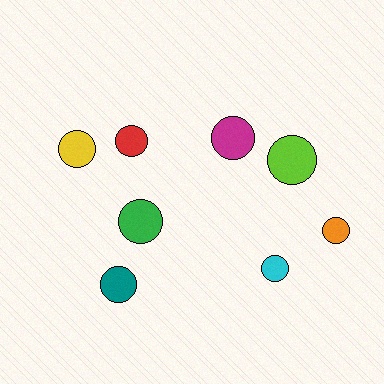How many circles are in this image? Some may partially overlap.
There are 8 circles.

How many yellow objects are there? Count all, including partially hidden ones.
There is 1 yellow object.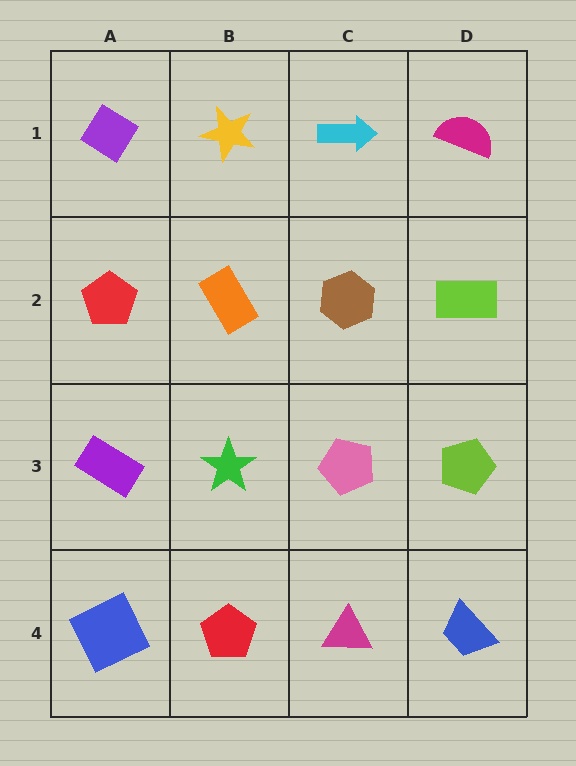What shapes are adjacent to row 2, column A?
A purple diamond (row 1, column A), a purple rectangle (row 3, column A), an orange rectangle (row 2, column B).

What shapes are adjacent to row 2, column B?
A yellow star (row 1, column B), a green star (row 3, column B), a red pentagon (row 2, column A), a brown hexagon (row 2, column C).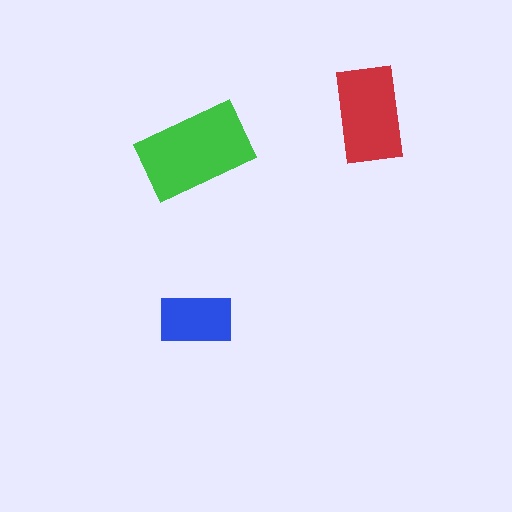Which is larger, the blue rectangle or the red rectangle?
The red one.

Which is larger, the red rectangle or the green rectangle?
The green one.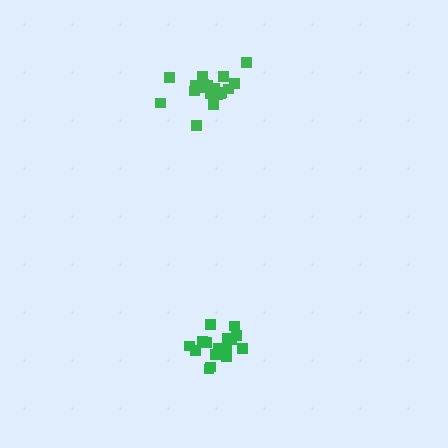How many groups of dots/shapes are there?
There are 2 groups.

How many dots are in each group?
Group 1: 16 dots, Group 2: 21 dots (37 total).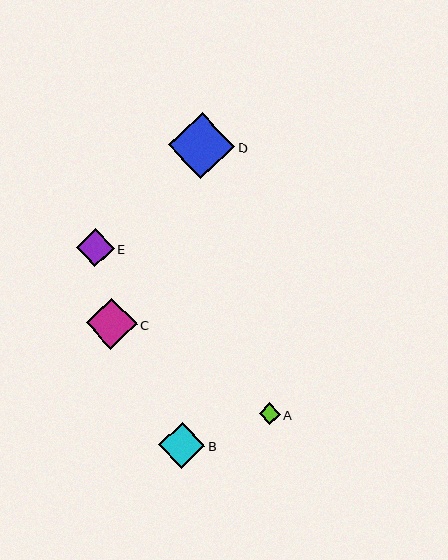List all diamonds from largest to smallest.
From largest to smallest: D, C, B, E, A.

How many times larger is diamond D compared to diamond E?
Diamond D is approximately 1.8 times the size of diamond E.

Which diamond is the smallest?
Diamond A is the smallest with a size of approximately 21 pixels.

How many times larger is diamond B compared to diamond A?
Diamond B is approximately 2.2 times the size of diamond A.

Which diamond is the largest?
Diamond D is the largest with a size of approximately 66 pixels.